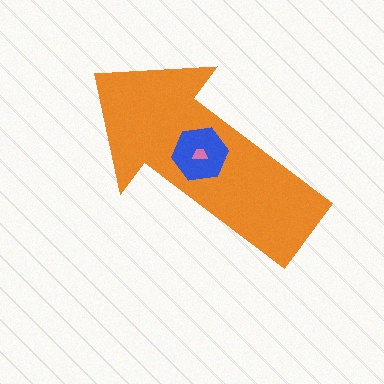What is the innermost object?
The pink trapezoid.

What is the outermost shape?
The orange arrow.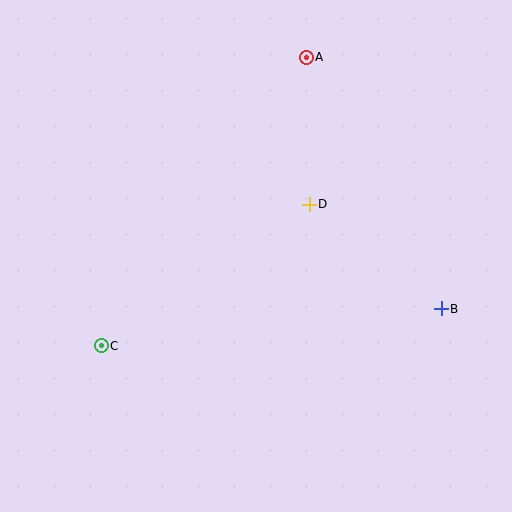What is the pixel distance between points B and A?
The distance between B and A is 285 pixels.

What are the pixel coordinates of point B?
Point B is at (441, 309).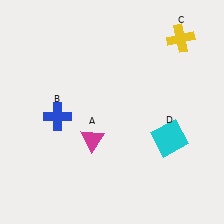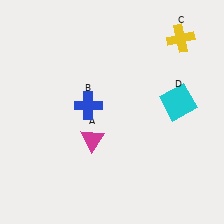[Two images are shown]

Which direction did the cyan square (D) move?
The cyan square (D) moved up.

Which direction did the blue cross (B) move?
The blue cross (B) moved right.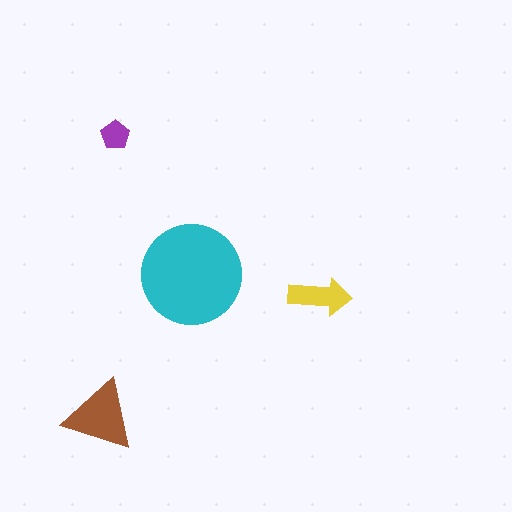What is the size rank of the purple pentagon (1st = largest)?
4th.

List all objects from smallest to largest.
The purple pentagon, the yellow arrow, the brown triangle, the cyan circle.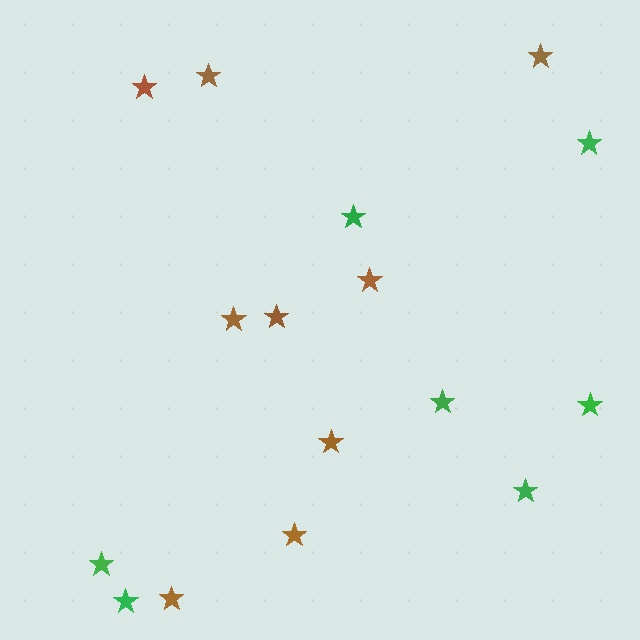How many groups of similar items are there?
There are 2 groups: one group of brown stars (9) and one group of green stars (7).